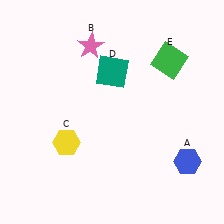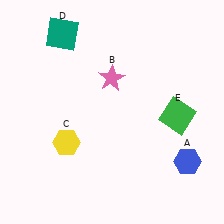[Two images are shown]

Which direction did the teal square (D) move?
The teal square (D) moved left.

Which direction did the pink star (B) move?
The pink star (B) moved down.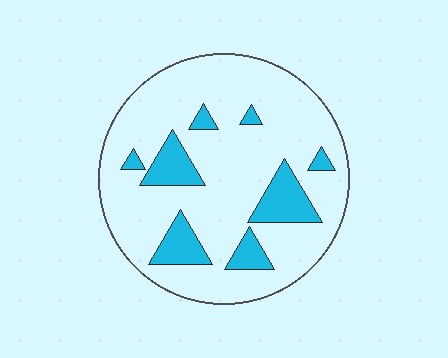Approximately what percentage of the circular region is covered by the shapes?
Approximately 20%.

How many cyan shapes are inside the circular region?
8.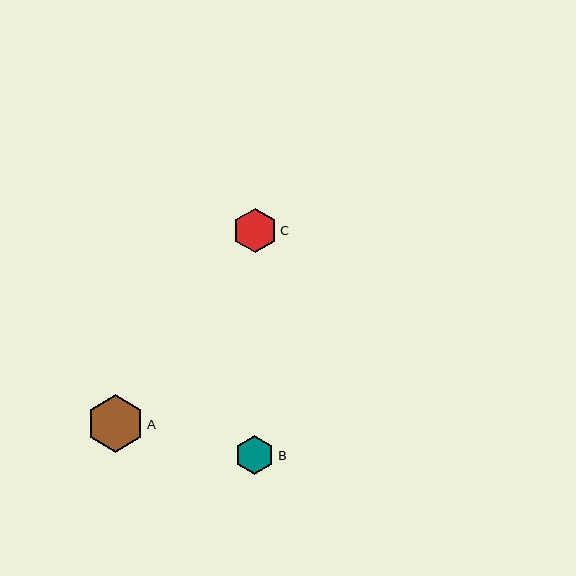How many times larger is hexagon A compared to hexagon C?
Hexagon A is approximately 1.3 times the size of hexagon C.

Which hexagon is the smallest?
Hexagon B is the smallest with a size of approximately 39 pixels.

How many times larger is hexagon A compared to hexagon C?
Hexagon A is approximately 1.3 times the size of hexagon C.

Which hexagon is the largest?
Hexagon A is the largest with a size of approximately 57 pixels.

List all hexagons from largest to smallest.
From largest to smallest: A, C, B.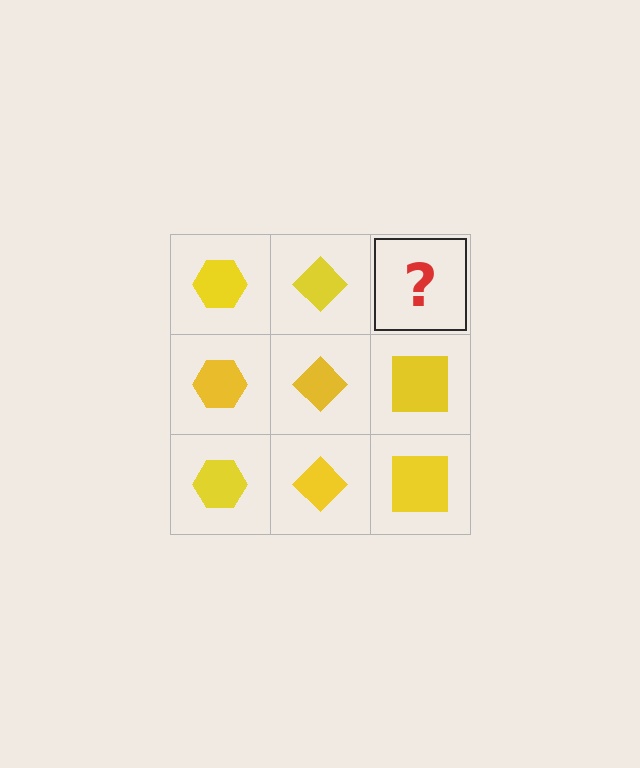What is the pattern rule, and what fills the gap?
The rule is that each column has a consistent shape. The gap should be filled with a yellow square.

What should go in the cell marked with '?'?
The missing cell should contain a yellow square.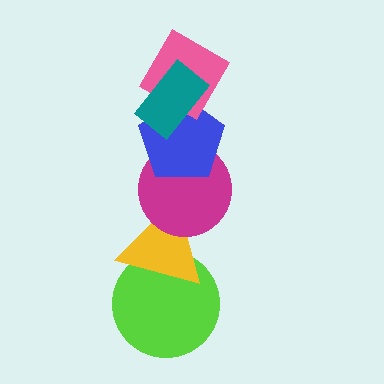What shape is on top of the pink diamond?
The teal rectangle is on top of the pink diamond.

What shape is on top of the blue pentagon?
The pink diamond is on top of the blue pentagon.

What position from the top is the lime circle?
The lime circle is 6th from the top.